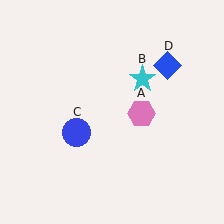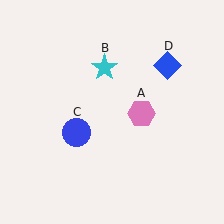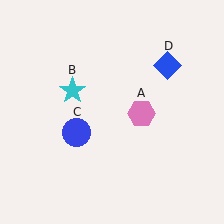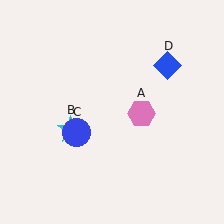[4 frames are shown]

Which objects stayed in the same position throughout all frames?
Pink hexagon (object A) and blue circle (object C) and blue diamond (object D) remained stationary.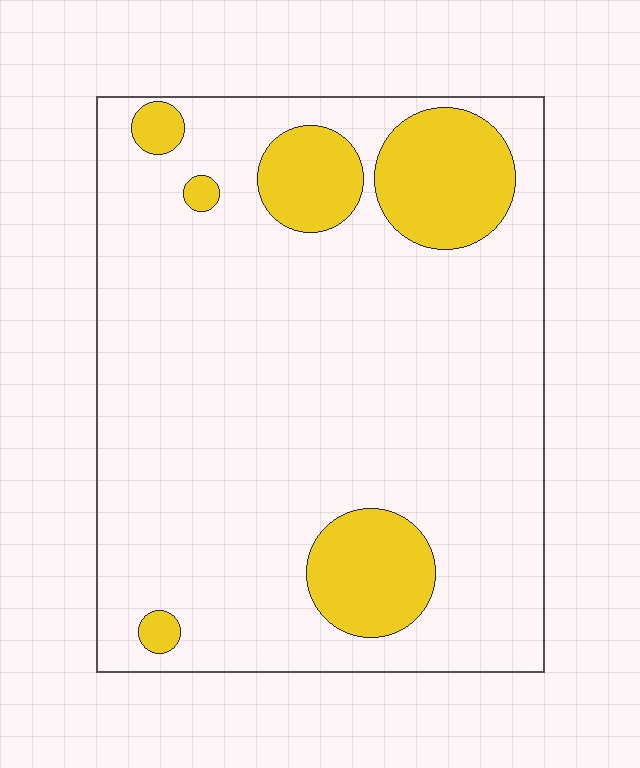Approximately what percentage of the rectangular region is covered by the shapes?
Approximately 15%.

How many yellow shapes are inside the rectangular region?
6.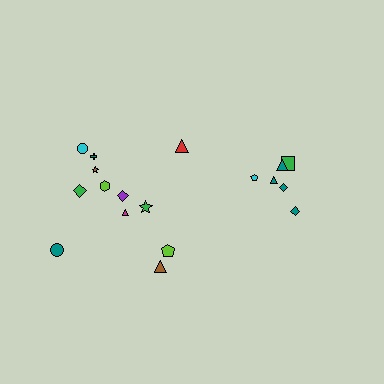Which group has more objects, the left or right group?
The left group.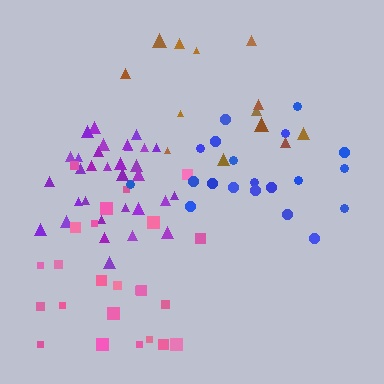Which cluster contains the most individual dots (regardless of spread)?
Purple (32).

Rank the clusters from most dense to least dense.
purple, blue, pink, brown.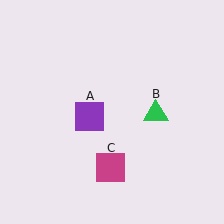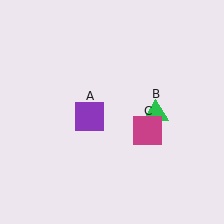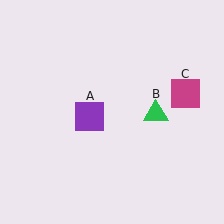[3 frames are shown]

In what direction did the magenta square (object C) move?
The magenta square (object C) moved up and to the right.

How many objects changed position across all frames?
1 object changed position: magenta square (object C).